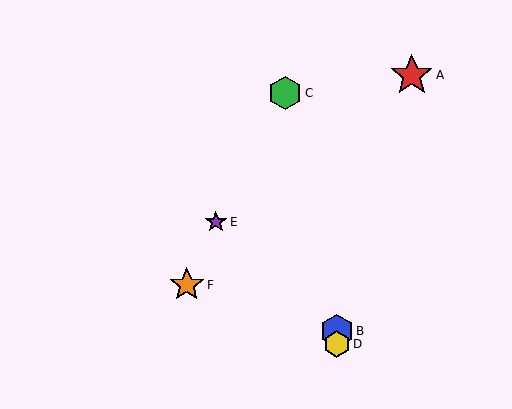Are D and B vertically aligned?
Yes, both are at x≈337.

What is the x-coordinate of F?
Object F is at x≈187.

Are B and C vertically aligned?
No, B is at x≈337 and C is at x≈285.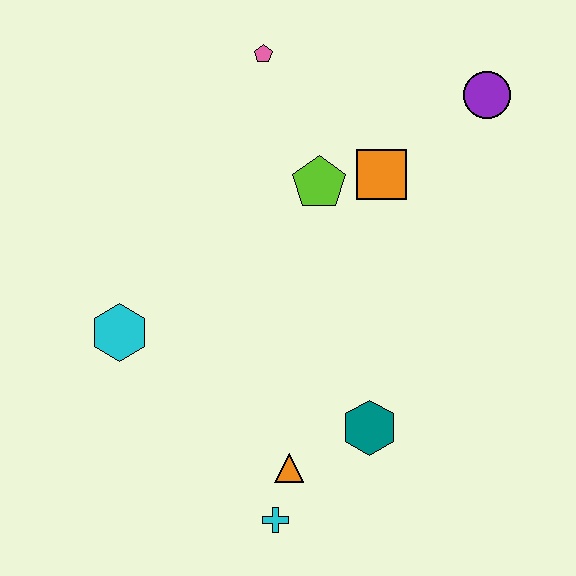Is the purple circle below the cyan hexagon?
No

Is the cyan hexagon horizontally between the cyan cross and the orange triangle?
No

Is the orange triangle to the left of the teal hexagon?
Yes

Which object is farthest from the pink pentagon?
The cyan cross is farthest from the pink pentagon.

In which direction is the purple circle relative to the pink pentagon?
The purple circle is to the right of the pink pentagon.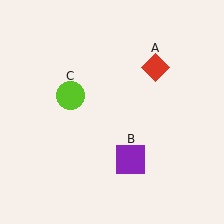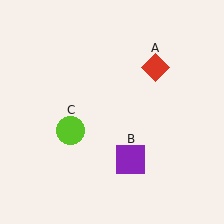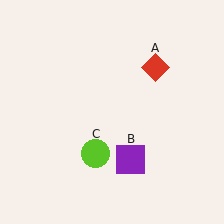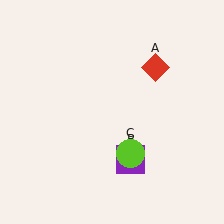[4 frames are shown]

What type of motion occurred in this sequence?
The lime circle (object C) rotated counterclockwise around the center of the scene.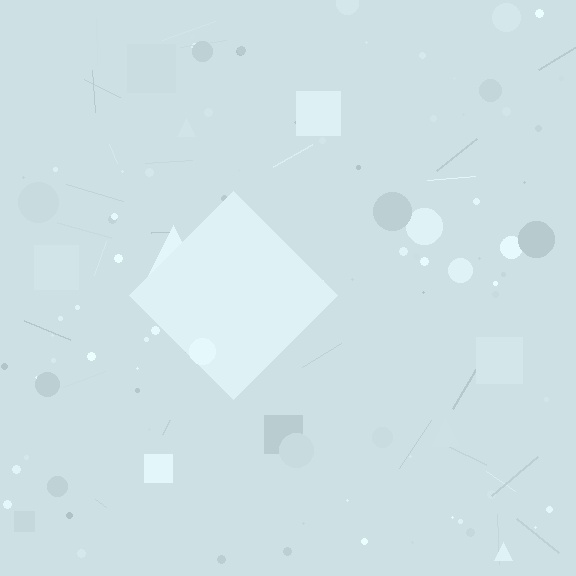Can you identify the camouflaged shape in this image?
The camouflaged shape is a diamond.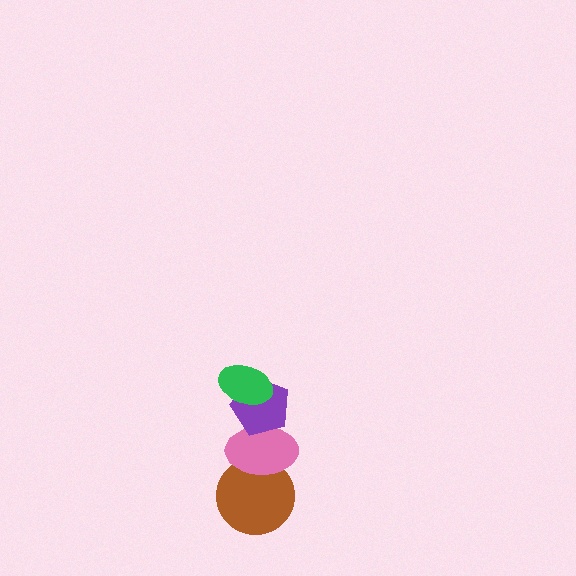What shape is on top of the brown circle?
The pink ellipse is on top of the brown circle.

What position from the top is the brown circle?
The brown circle is 4th from the top.